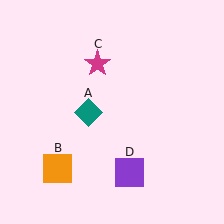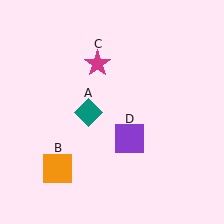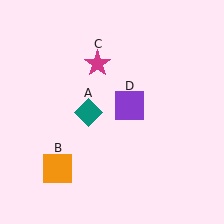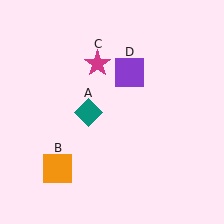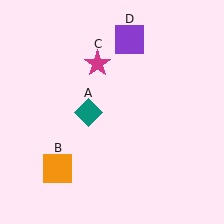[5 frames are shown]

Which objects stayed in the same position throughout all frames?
Teal diamond (object A) and orange square (object B) and magenta star (object C) remained stationary.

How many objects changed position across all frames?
1 object changed position: purple square (object D).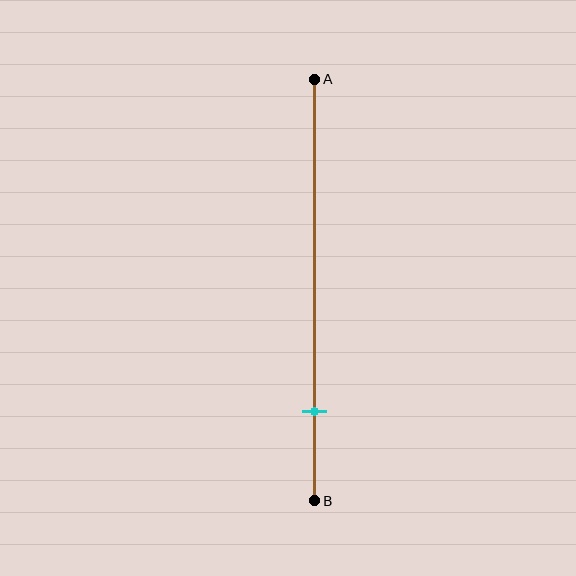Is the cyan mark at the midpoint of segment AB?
No, the mark is at about 80% from A, not at the 50% midpoint.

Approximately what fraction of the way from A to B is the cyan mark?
The cyan mark is approximately 80% of the way from A to B.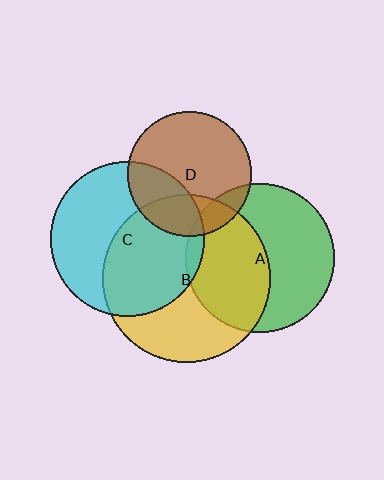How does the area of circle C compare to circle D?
Approximately 1.5 times.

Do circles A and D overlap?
Yes.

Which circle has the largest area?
Circle B (yellow).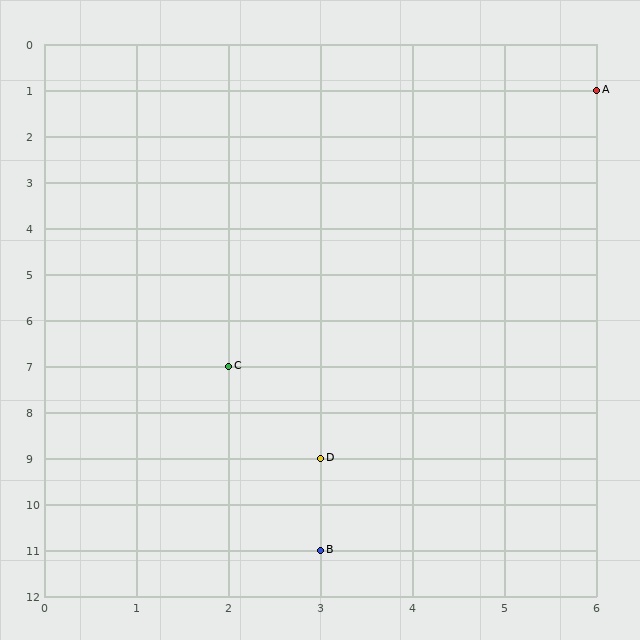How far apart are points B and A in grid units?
Points B and A are 3 columns and 10 rows apart (about 10.4 grid units diagonally).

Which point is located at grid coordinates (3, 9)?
Point D is at (3, 9).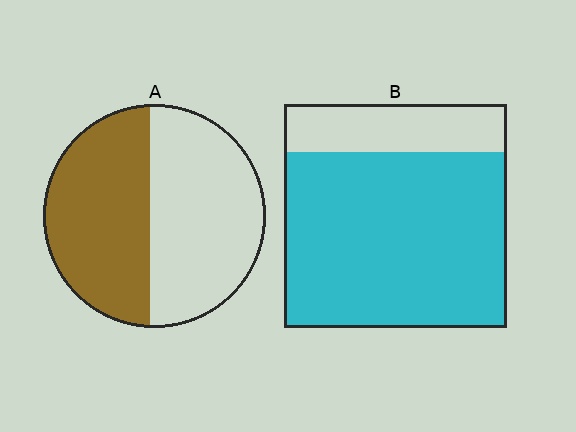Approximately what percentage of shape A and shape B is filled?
A is approximately 45% and B is approximately 80%.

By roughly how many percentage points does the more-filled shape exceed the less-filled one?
By roughly 30 percentage points (B over A).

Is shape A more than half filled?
Roughly half.